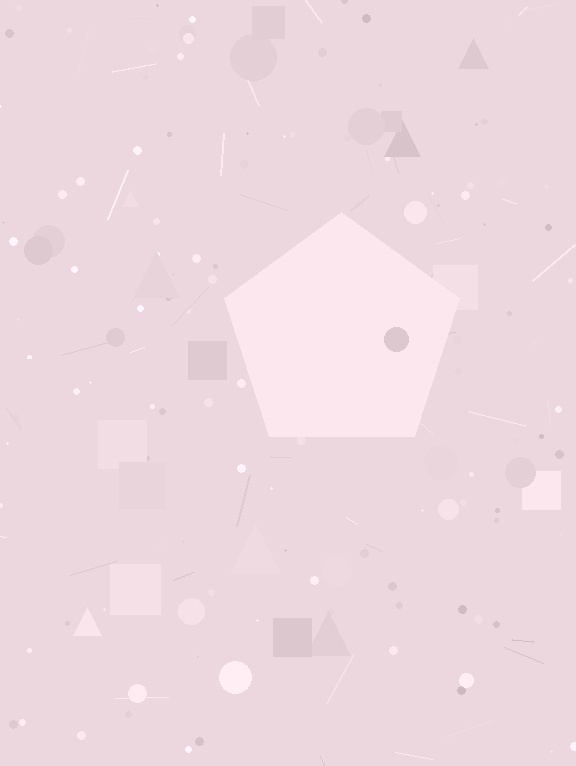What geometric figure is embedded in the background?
A pentagon is embedded in the background.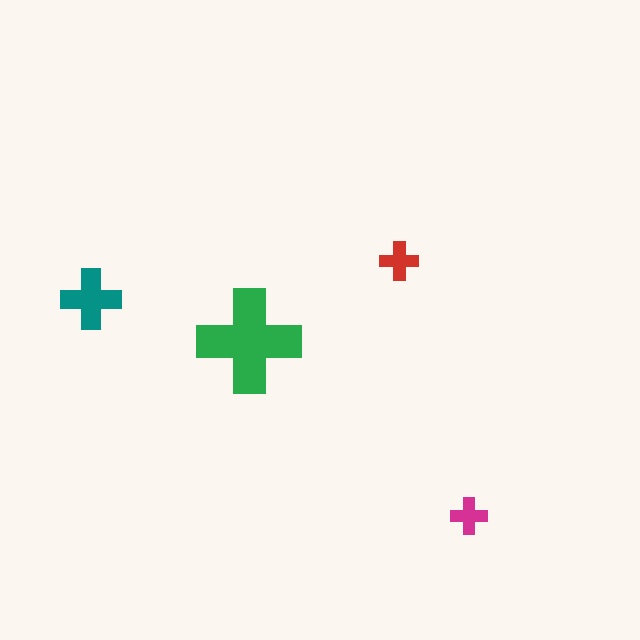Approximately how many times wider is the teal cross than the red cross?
About 1.5 times wider.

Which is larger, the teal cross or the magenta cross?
The teal one.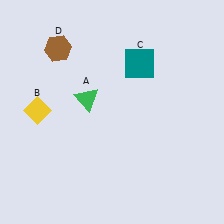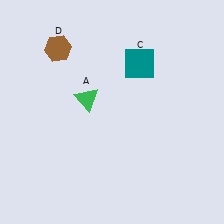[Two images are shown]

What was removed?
The yellow diamond (B) was removed in Image 2.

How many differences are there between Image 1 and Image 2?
There is 1 difference between the two images.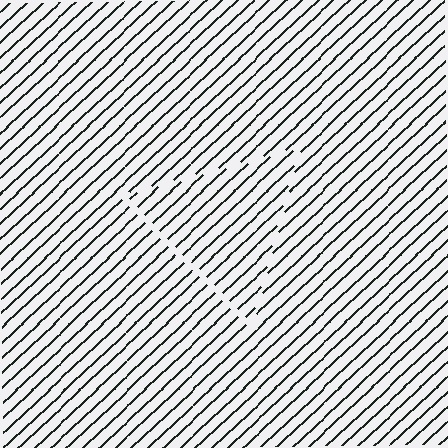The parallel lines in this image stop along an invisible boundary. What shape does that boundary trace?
An illusory triangle. The interior of the shape contains the same grating, shifted by half a period — the contour is defined by the phase discontinuity where line-ends from the inner and outer gratings abut.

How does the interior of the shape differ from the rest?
The interior of the shape contains the same grating, shifted by half a period — the contour is defined by the phase discontinuity where line-ends from the inner and outer gratings abut.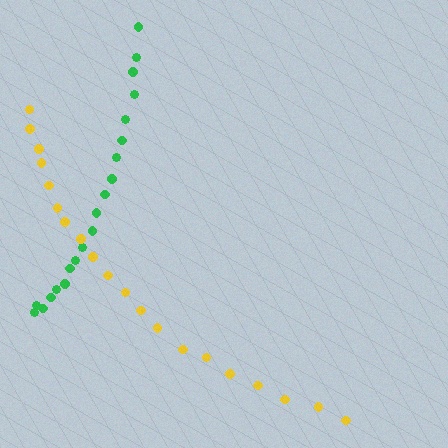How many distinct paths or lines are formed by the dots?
There are 2 distinct paths.